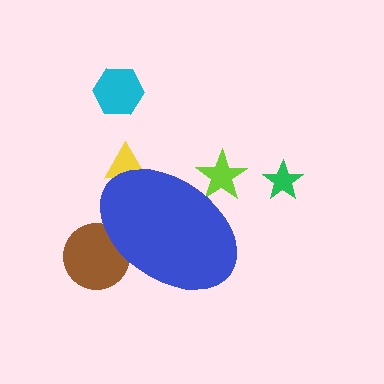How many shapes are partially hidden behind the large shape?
3 shapes are partially hidden.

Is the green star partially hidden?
No, the green star is fully visible.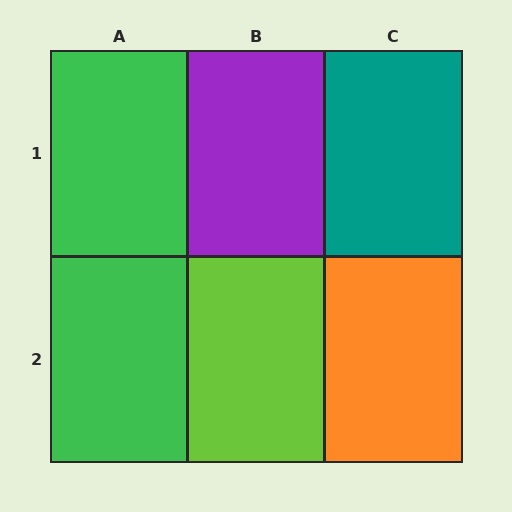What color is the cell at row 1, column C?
Teal.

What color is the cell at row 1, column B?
Purple.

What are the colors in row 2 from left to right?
Green, lime, orange.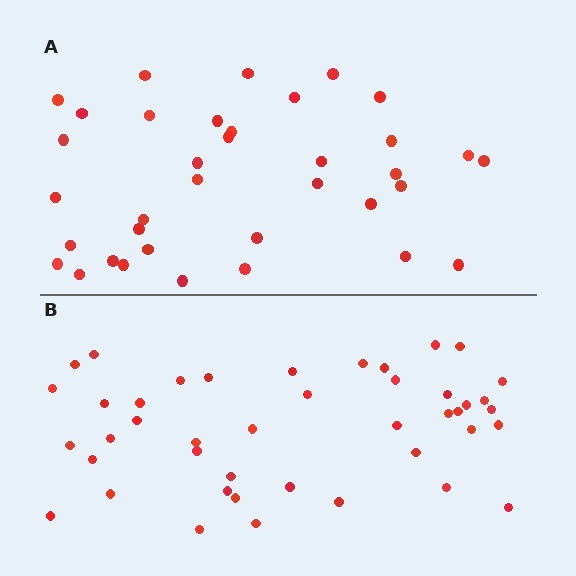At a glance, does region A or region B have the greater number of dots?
Region B (the bottom region) has more dots.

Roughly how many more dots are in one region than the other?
Region B has roughly 8 or so more dots than region A.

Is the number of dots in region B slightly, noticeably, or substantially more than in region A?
Region B has only slightly more — the two regions are fairly close. The ratio is roughly 1.2 to 1.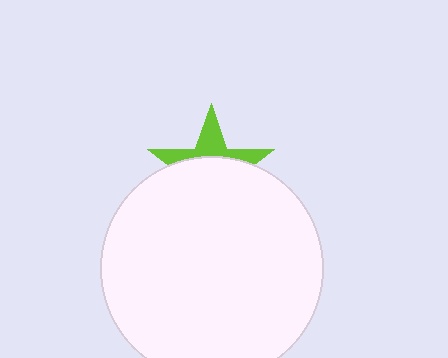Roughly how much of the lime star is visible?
A small part of it is visible (roughly 36%).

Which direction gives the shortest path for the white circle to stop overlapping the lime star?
Moving down gives the shortest separation.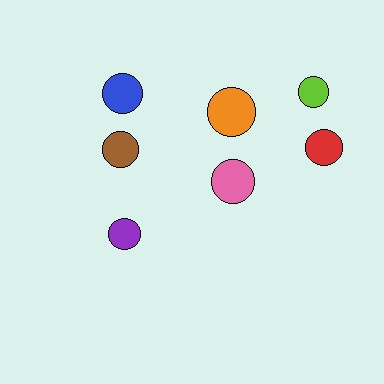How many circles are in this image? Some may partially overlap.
There are 7 circles.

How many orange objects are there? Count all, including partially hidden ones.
There is 1 orange object.